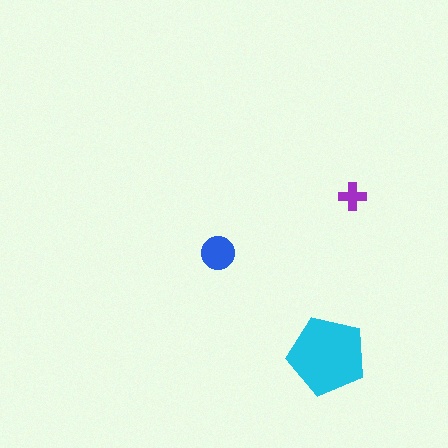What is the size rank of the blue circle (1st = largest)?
2nd.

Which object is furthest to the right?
The purple cross is rightmost.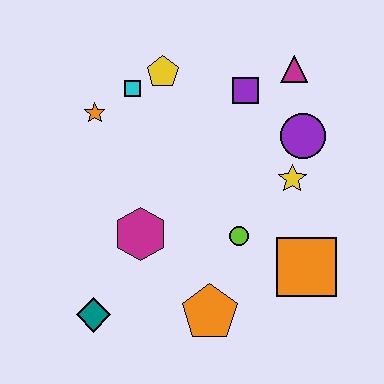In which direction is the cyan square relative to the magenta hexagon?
The cyan square is above the magenta hexagon.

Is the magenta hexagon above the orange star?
No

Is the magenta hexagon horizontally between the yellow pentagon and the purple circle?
No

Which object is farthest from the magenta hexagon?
The magenta triangle is farthest from the magenta hexagon.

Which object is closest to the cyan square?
The yellow pentagon is closest to the cyan square.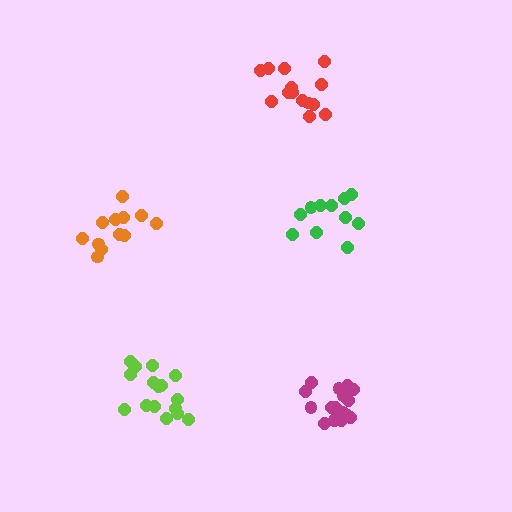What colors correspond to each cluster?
The clusters are colored: green, orange, magenta, lime, red.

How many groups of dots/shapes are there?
There are 5 groups.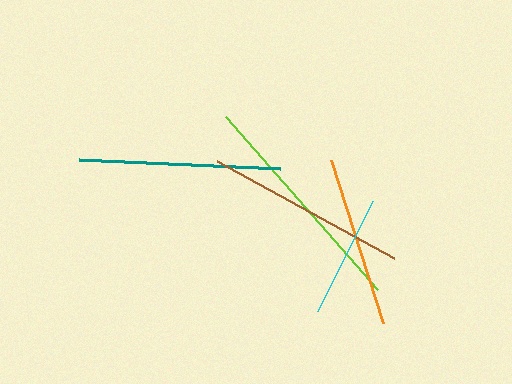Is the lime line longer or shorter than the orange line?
The lime line is longer than the orange line.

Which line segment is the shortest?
The cyan line is the shortest at approximately 123 pixels.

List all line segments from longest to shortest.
From longest to shortest: lime, teal, brown, orange, cyan.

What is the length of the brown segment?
The brown segment is approximately 202 pixels long.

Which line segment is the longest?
The lime line is the longest at approximately 231 pixels.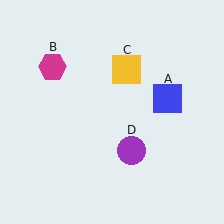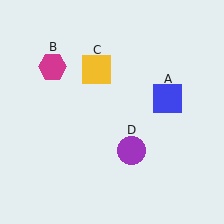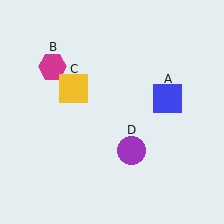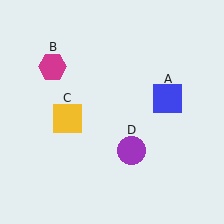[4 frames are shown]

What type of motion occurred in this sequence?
The yellow square (object C) rotated counterclockwise around the center of the scene.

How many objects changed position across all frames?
1 object changed position: yellow square (object C).